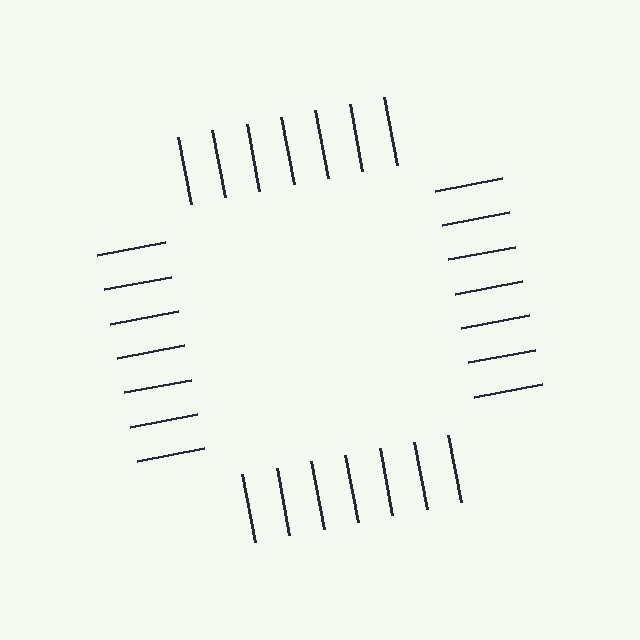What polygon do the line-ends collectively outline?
An illusory square — the line segments terminate on its edges but no continuous stroke is drawn.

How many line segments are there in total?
28 — 7 along each of the 4 edges.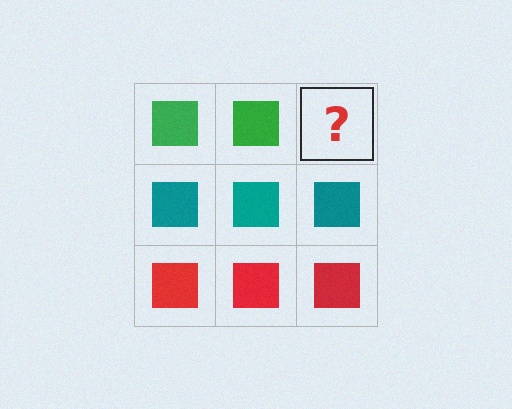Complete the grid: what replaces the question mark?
The question mark should be replaced with a green square.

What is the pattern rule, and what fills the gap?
The rule is that each row has a consistent color. The gap should be filled with a green square.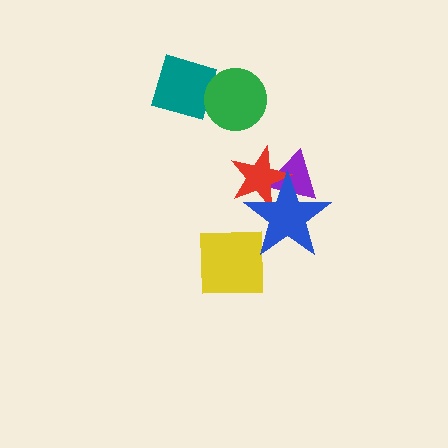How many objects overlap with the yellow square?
0 objects overlap with the yellow square.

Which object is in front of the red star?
The blue star is in front of the red star.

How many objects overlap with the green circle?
0 objects overlap with the green circle.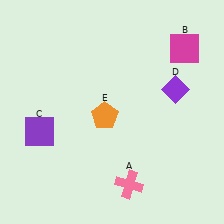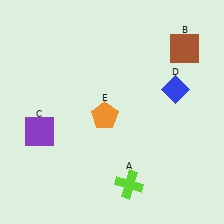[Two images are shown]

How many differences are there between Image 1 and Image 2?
There are 3 differences between the two images.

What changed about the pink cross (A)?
In Image 1, A is pink. In Image 2, it changed to lime.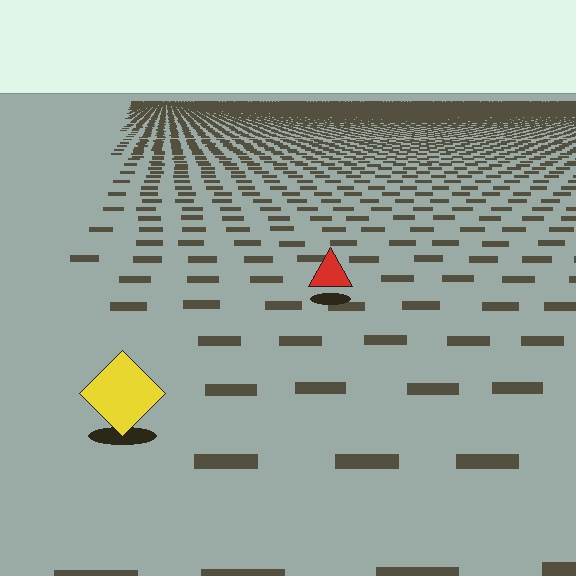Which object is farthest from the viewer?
The red triangle is farthest from the viewer. It appears smaller and the ground texture around it is denser.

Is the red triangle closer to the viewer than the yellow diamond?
No. The yellow diamond is closer — you can tell from the texture gradient: the ground texture is coarser near it.